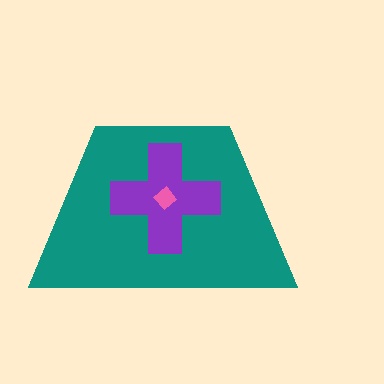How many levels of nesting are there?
3.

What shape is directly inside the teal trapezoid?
The purple cross.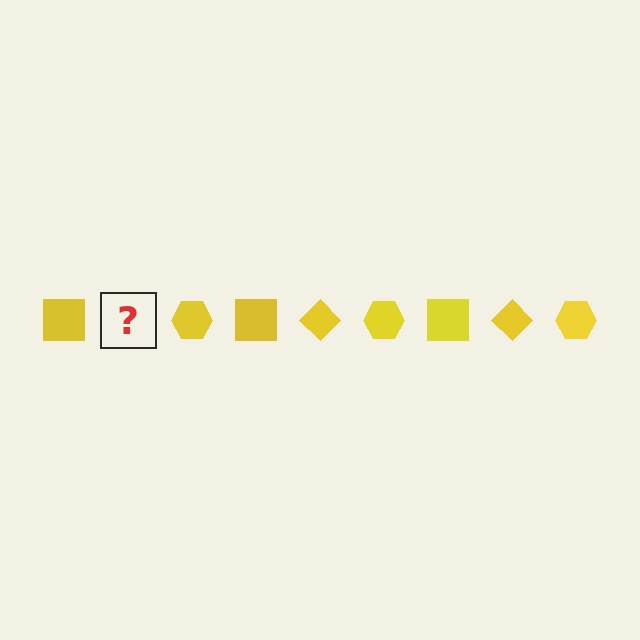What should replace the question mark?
The question mark should be replaced with a yellow diamond.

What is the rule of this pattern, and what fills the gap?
The rule is that the pattern cycles through square, diamond, hexagon shapes in yellow. The gap should be filled with a yellow diamond.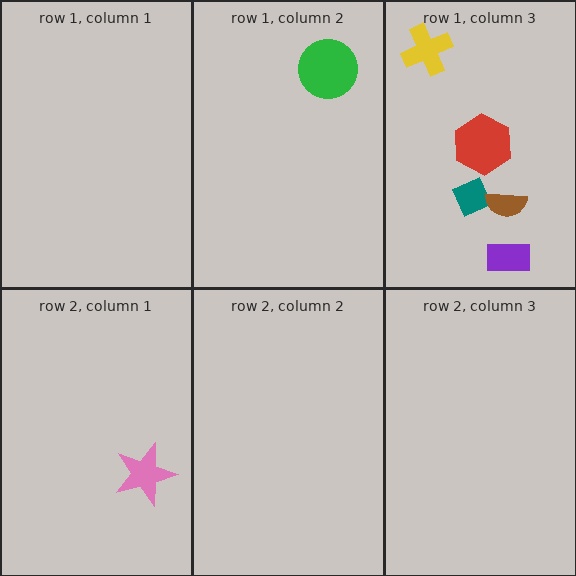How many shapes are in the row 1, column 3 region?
5.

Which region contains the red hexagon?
The row 1, column 3 region.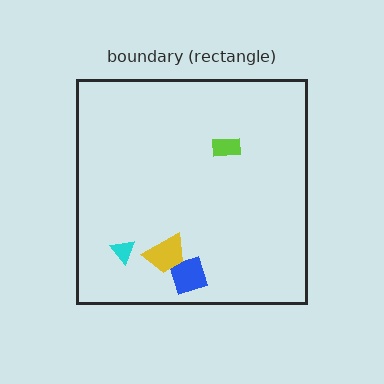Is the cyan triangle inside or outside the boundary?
Inside.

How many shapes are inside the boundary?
4 inside, 0 outside.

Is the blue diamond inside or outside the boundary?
Inside.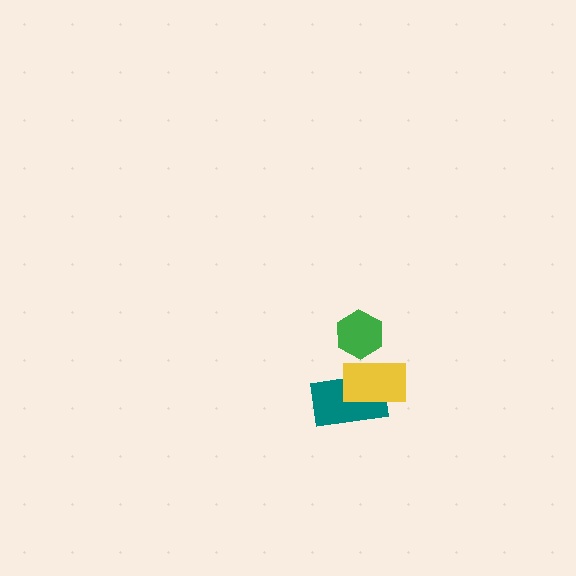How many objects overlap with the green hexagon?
1 object overlaps with the green hexagon.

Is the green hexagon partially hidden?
No, no other shape covers it.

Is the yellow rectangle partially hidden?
Yes, it is partially covered by another shape.